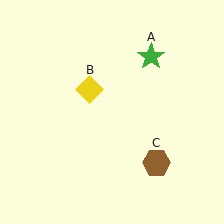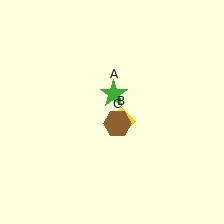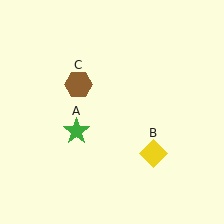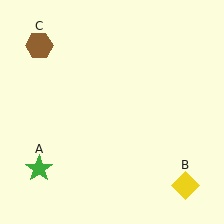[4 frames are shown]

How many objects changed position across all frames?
3 objects changed position: green star (object A), yellow diamond (object B), brown hexagon (object C).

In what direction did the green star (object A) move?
The green star (object A) moved down and to the left.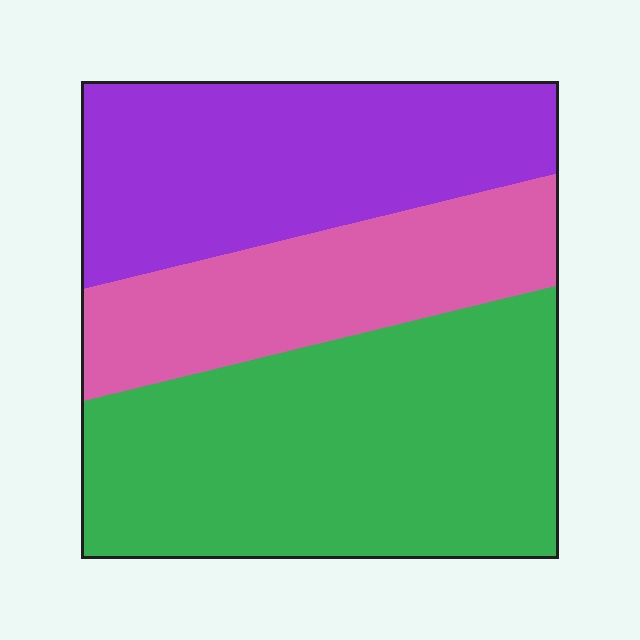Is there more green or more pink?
Green.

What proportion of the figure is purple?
Purple takes up about one third (1/3) of the figure.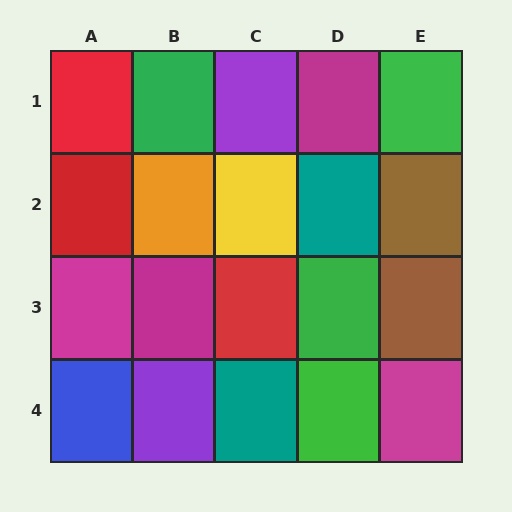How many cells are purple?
2 cells are purple.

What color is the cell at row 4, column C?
Teal.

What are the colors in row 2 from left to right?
Red, orange, yellow, teal, brown.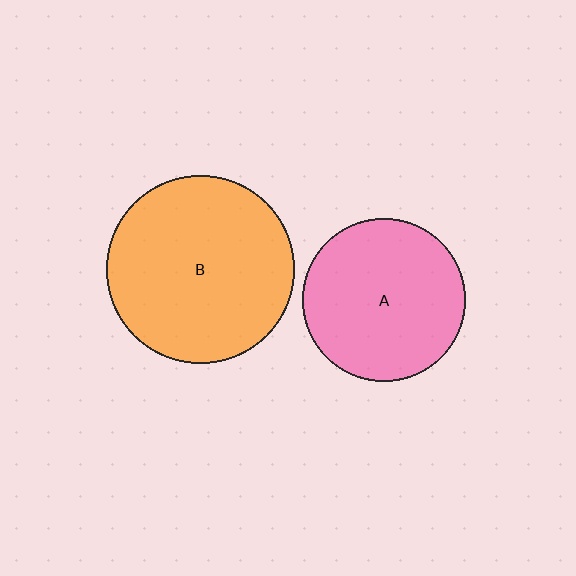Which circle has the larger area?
Circle B (orange).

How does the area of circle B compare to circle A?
Approximately 1.3 times.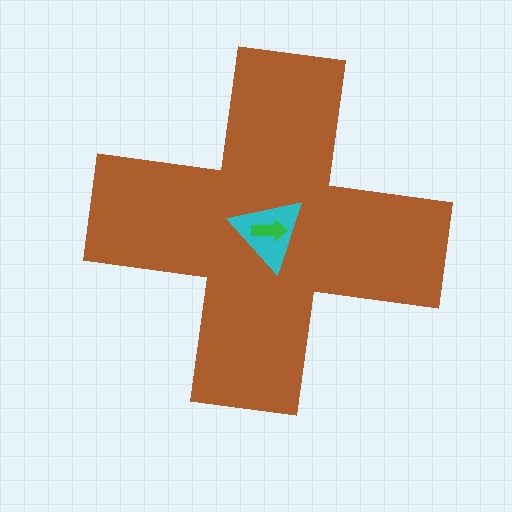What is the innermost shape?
The green arrow.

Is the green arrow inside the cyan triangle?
Yes.